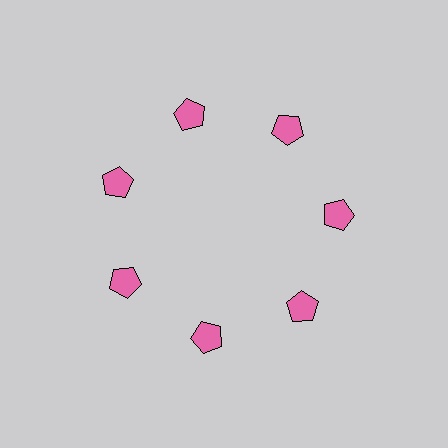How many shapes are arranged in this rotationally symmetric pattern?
There are 7 shapes, arranged in 7 groups of 1.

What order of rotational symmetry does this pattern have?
This pattern has 7-fold rotational symmetry.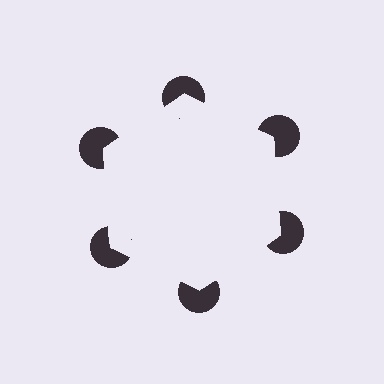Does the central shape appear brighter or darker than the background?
It typically appears slightly brighter than the background, even though no actual brightness change is drawn.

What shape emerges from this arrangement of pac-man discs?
An illusory hexagon — its edges are inferred from the aligned wedge cuts in the pac-man discs, not physically drawn.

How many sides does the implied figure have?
6 sides.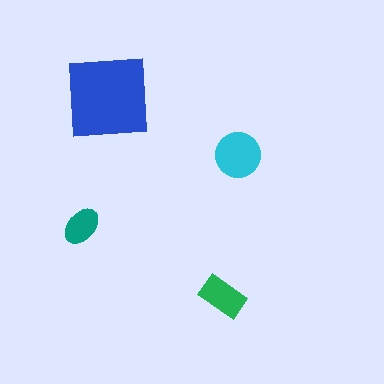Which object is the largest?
The blue square.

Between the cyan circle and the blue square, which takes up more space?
The blue square.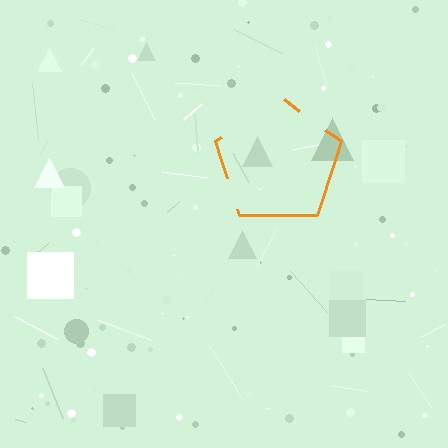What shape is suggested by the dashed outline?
The dashed outline suggests a pentagon.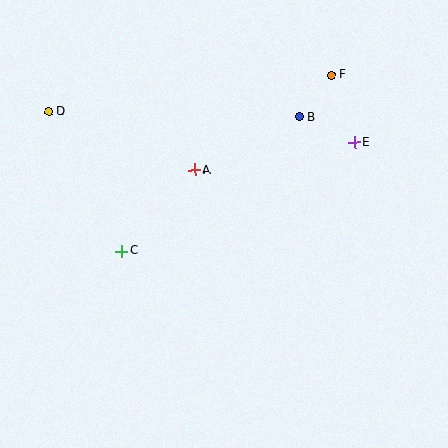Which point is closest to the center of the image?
Point A at (194, 170) is closest to the center.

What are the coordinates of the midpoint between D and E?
The midpoint between D and E is at (202, 127).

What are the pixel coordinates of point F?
Point F is at (331, 75).